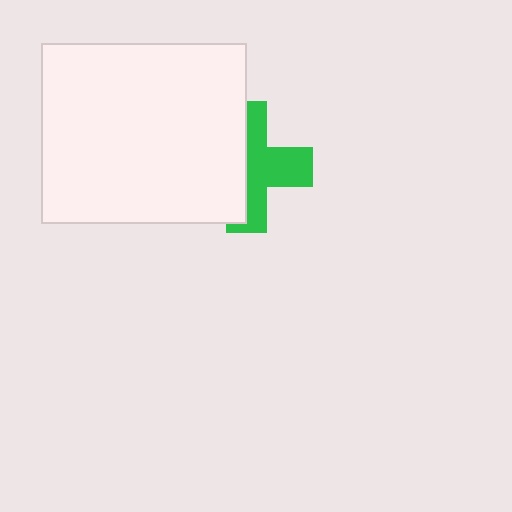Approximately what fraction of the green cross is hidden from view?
Roughly 49% of the green cross is hidden behind the white rectangle.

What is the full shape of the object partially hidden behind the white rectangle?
The partially hidden object is a green cross.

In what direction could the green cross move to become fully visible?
The green cross could move right. That would shift it out from behind the white rectangle entirely.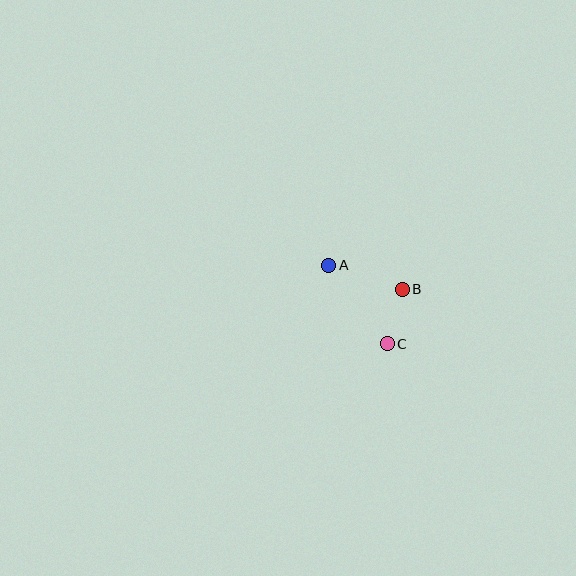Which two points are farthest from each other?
Points A and C are farthest from each other.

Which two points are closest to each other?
Points B and C are closest to each other.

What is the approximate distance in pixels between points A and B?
The distance between A and B is approximately 77 pixels.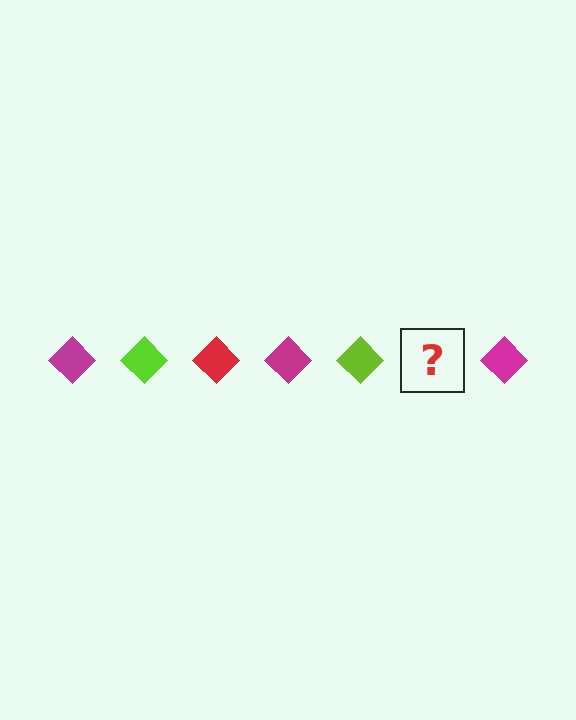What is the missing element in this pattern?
The missing element is a red diamond.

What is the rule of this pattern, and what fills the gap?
The rule is that the pattern cycles through magenta, lime, red diamonds. The gap should be filled with a red diamond.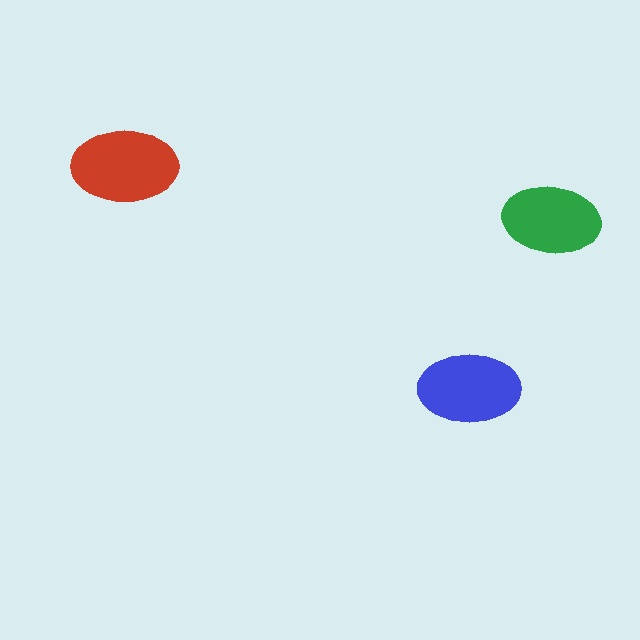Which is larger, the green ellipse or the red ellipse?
The red one.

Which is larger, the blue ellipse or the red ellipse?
The red one.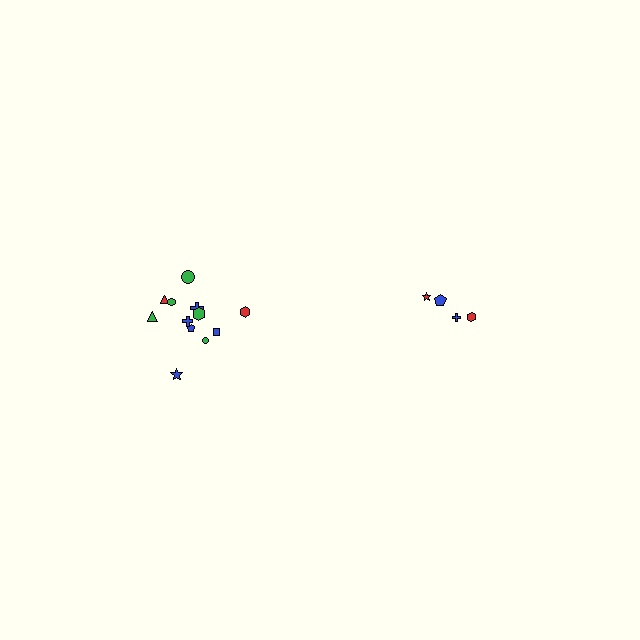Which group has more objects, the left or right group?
The left group.